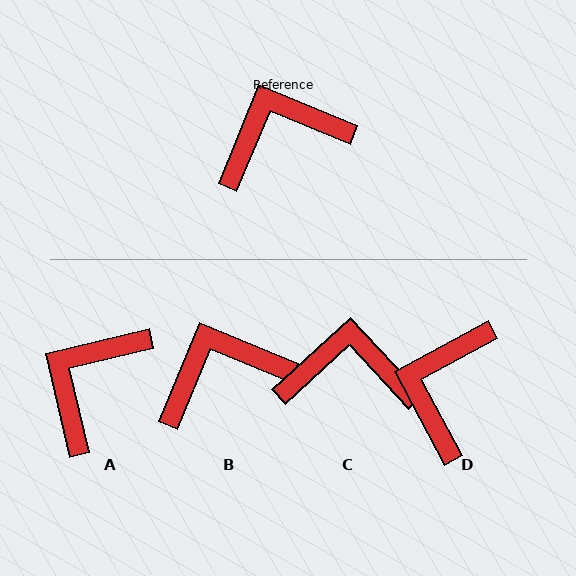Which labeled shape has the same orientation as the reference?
B.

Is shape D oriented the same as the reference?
No, it is off by about 51 degrees.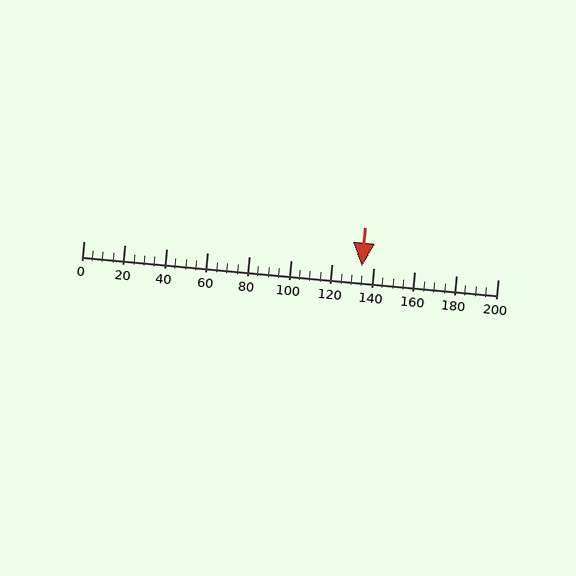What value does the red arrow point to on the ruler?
The red arrow points to approximately 134.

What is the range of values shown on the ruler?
The ruler shows values from 0 to 200.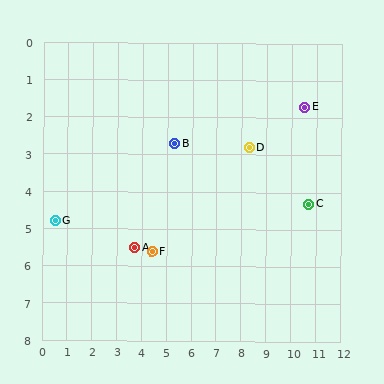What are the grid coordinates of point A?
Point A is at approximately (3.7, 5.5).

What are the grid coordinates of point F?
Point F is at approximately (4.4, 5.6).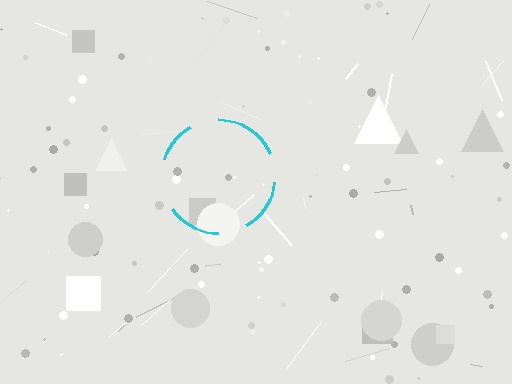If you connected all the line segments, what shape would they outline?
They would outline a circle.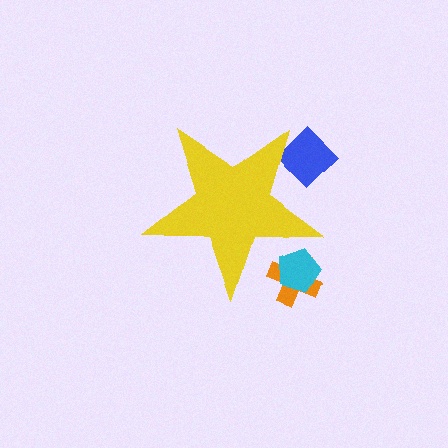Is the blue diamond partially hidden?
Yes, the blue diamond is partially hidden behind the yellow star.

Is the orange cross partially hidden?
Yes, the orange cross is partially hidden behind the yellow star.